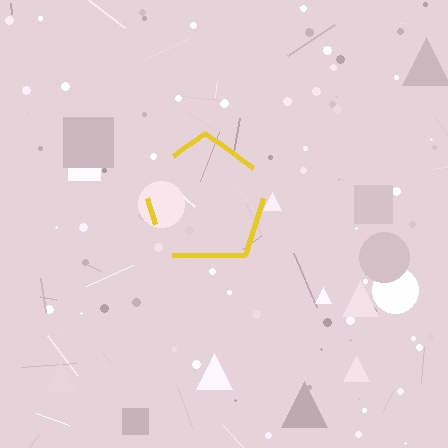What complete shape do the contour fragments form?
The contour fragments form a pentagon.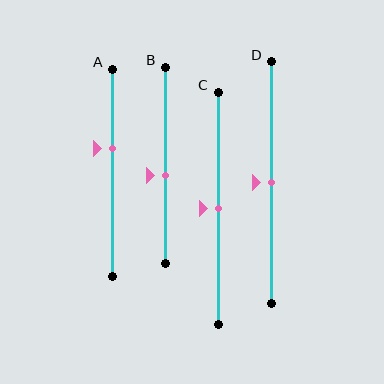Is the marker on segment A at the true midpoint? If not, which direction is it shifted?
No, the marker on segment A is shifted upward by about 12% of the segment length.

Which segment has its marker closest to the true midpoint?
Segment C has its marker closest to the true midpoint.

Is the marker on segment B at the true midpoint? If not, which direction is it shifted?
No, the marker on segment B is shifted downward by about 5% of the segment length.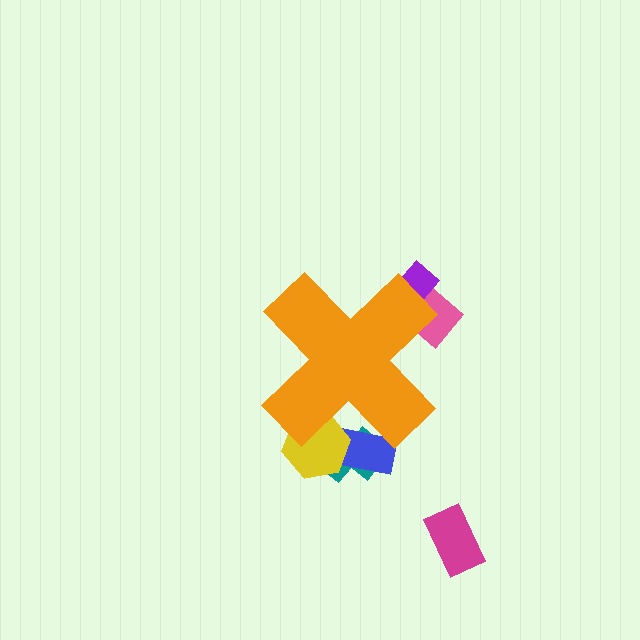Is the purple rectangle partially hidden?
Yes, the purple rectangle is partially hidden behind the orange cross.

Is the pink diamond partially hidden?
Yes, the pink diamond is partially hidden behind the orange cross.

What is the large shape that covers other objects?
An orange cross.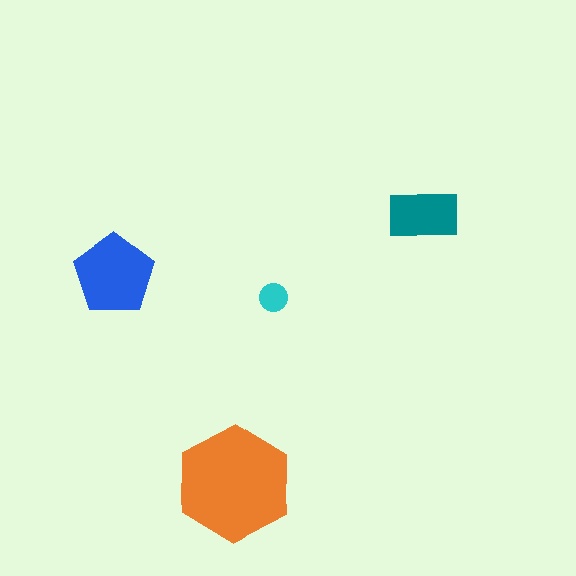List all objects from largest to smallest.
The orange hexagon, the blue pentagon, the teal rectangle, the cyan circle.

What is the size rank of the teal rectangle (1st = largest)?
3rd.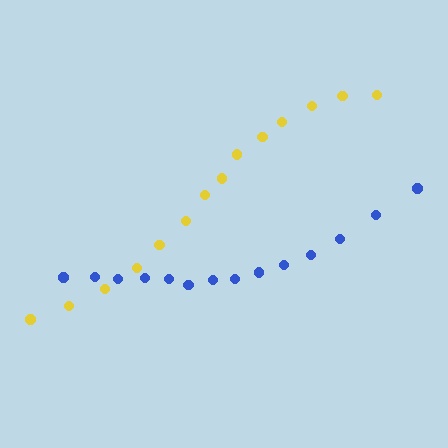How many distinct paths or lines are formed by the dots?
There are 2 distinct paths.